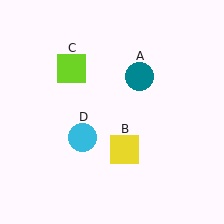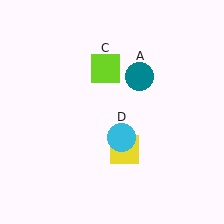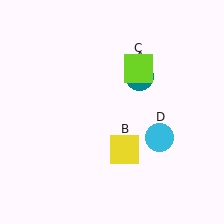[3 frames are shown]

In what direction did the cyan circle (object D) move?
The cyan circle (object D) moved right.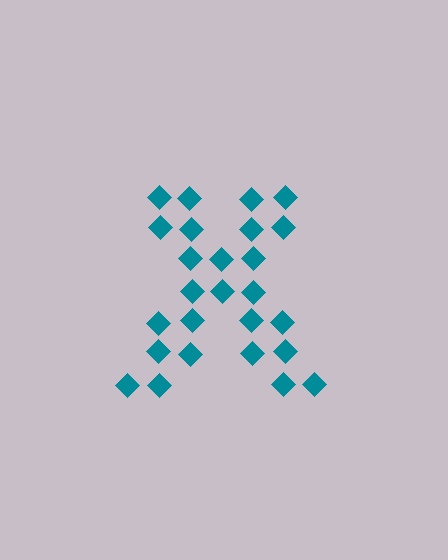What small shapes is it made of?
It is made of small diamonds.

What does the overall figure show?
The overall figure shows the letter X.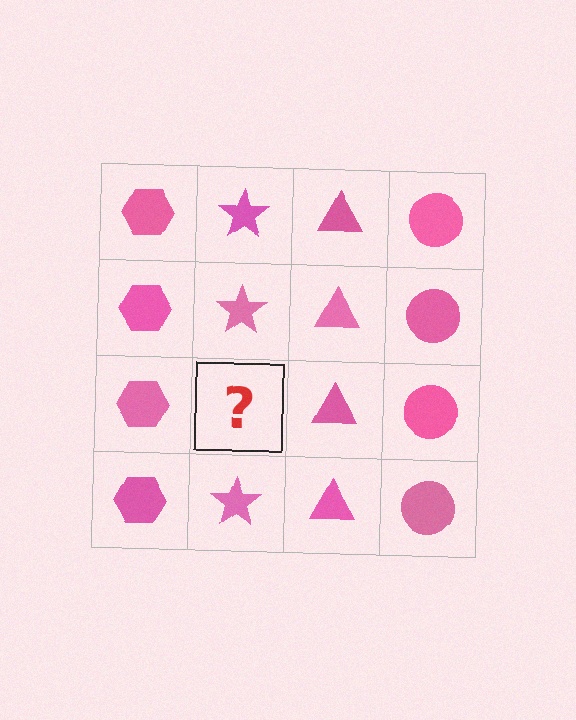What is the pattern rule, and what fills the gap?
The rule is that each column has a consistent shape. The gap should be filled with a pink star.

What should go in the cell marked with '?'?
The missing cell should contain a pink star.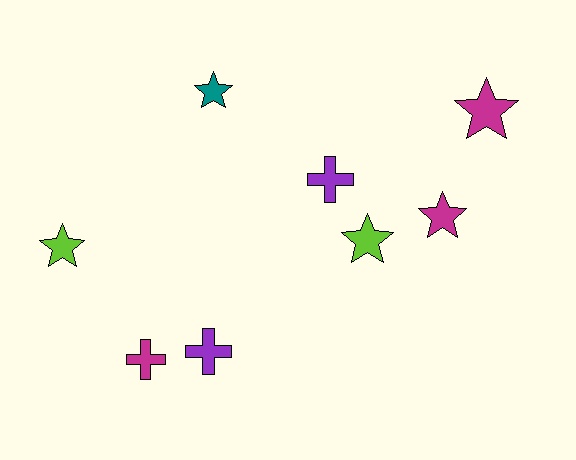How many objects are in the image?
There are 8 objects.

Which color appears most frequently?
Magenta, with 3 objects.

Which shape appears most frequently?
Star, with 5 objects.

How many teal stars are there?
There is 1 teal star.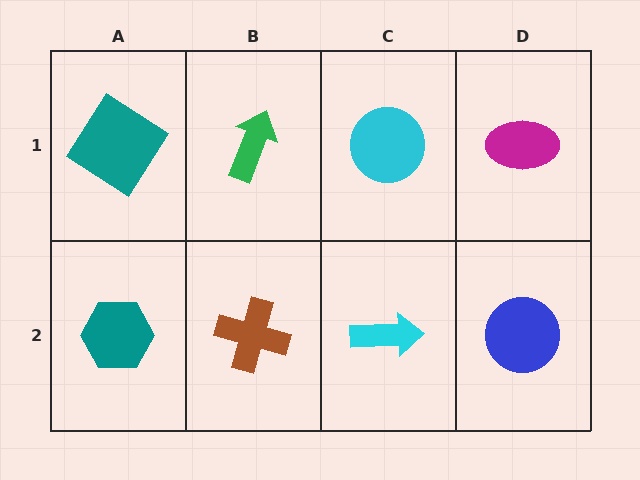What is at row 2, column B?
A brown cross.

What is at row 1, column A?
A teal diamond.